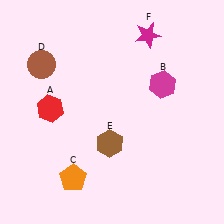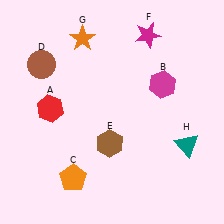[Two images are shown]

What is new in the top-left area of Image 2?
An orange star (G) was added in the top-left area of Image 2.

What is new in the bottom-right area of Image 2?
A teal triangle (H) was added in the bottom-right area of Image 2.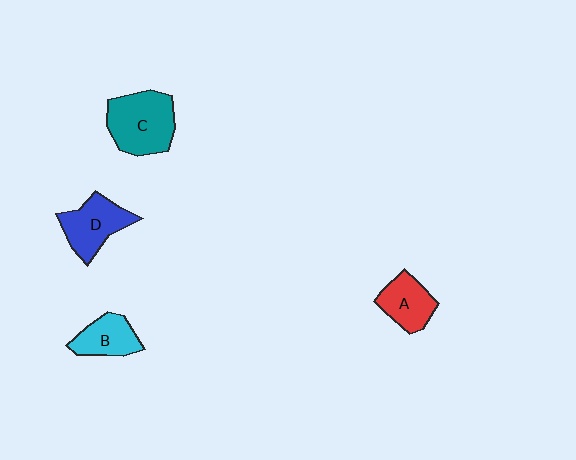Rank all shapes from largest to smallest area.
From largest to smallest: C (teal), D (blue), A (red), B (cyan).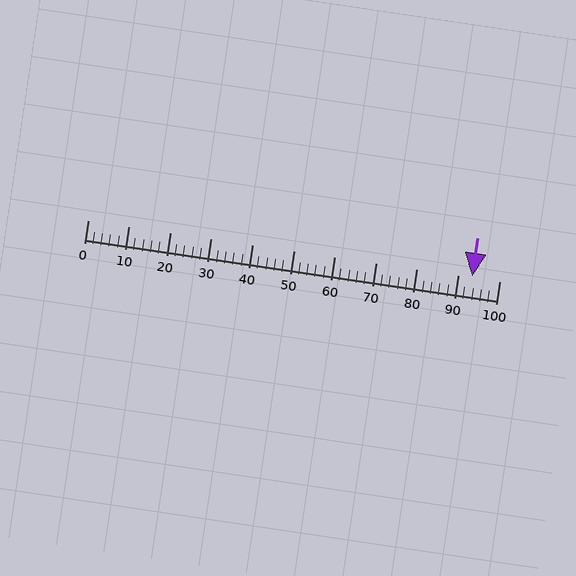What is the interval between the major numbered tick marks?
The major tick marks are spaced 10 units apart.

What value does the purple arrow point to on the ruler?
The purple arrow points to approximately 93.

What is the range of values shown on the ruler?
The ruler shows values from 0 to 100.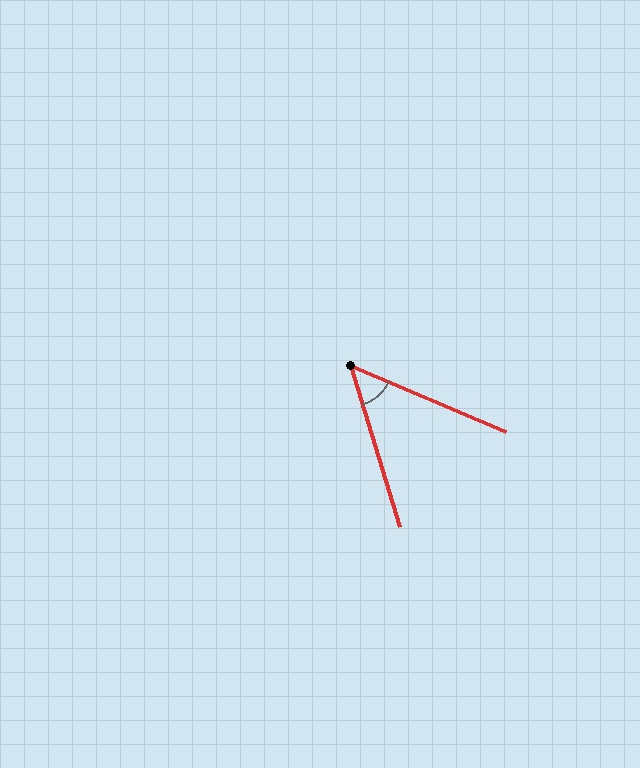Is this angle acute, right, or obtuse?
It is acute.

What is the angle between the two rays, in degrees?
Approximately 50 degrees.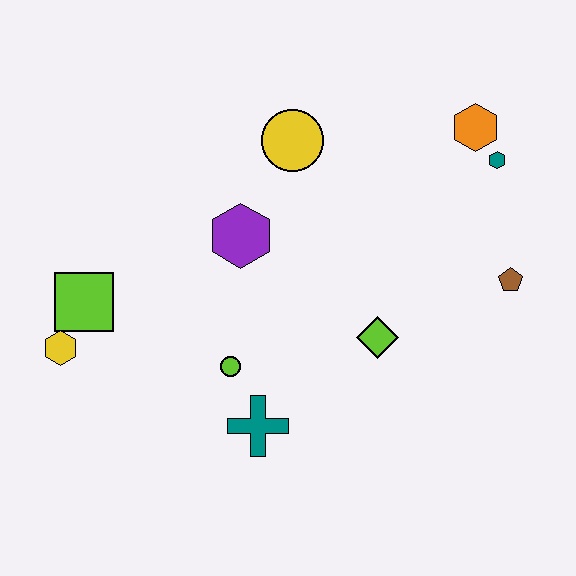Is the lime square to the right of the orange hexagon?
No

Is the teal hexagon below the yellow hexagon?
No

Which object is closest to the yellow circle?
The purple hexagon is closest to the yellow circle.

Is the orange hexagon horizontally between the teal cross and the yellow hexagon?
No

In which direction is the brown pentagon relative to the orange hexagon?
The brown pentagon is below the orange hexagon.